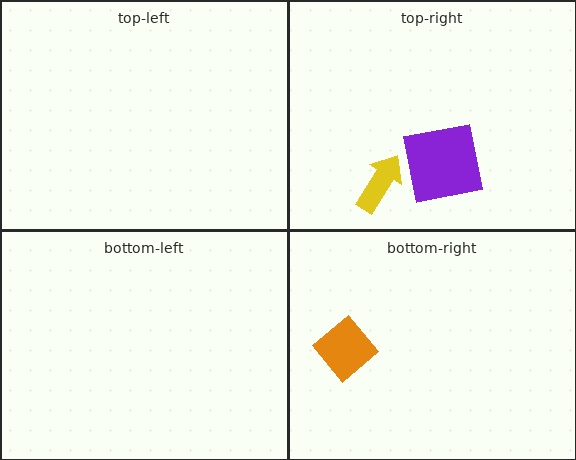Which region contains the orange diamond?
The bottom-right region.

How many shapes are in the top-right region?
2.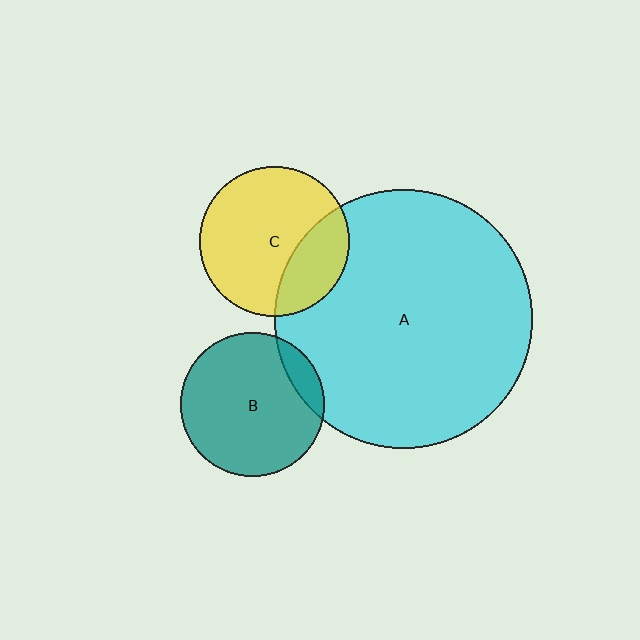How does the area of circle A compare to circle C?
Approximately 3.0 times.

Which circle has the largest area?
Circle A (cyan).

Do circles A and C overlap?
Yes.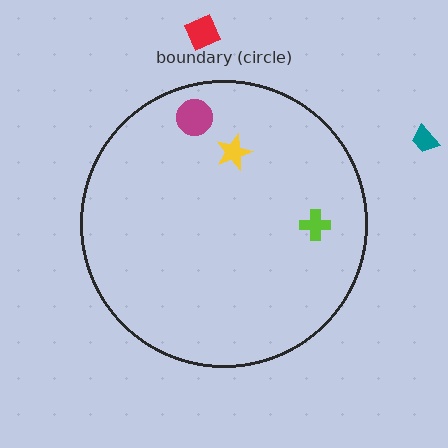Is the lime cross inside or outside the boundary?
Inside.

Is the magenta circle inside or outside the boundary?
Inside.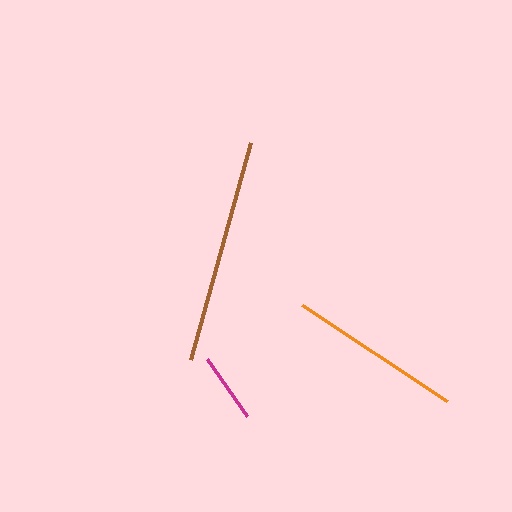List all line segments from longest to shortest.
From longest to shortest: brown, orange, magenta.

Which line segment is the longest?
The brown line is the longest at approximately 225 pixels.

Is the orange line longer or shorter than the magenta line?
The orange line is longer than the magenta line.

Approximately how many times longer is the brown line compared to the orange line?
The brown line is approximately 1.3 times the length of the orange line.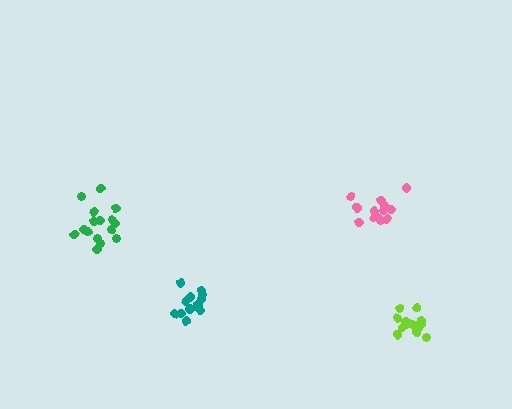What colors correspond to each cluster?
The clusters are colored: teal, lime, pink, green.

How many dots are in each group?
Group 1: 12 dots, Group 2: 13 dots, Group 3: 13 dots, Group 4: 16 dots (54 total).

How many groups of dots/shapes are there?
There are 4 groups.